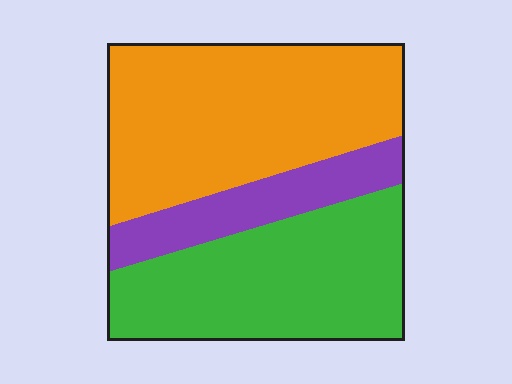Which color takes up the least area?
Purple, at roughly 15%.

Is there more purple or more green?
Green.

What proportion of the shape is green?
Green covers roughly 40% of the shape.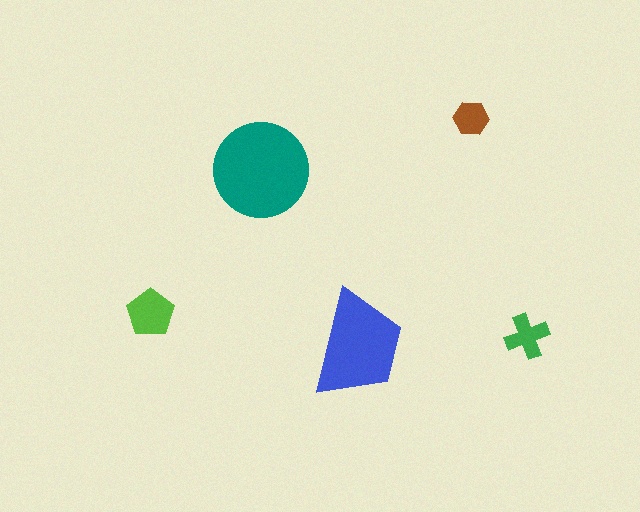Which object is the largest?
The teal circle.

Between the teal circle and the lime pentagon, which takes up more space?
The teal circle.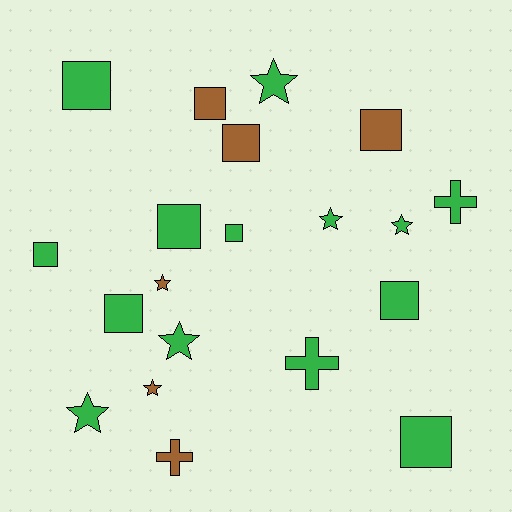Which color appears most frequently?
Green, with 14 objects.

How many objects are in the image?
There are 20 objects.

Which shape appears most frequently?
Square, with 10 objects.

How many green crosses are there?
There are 2 green crosses.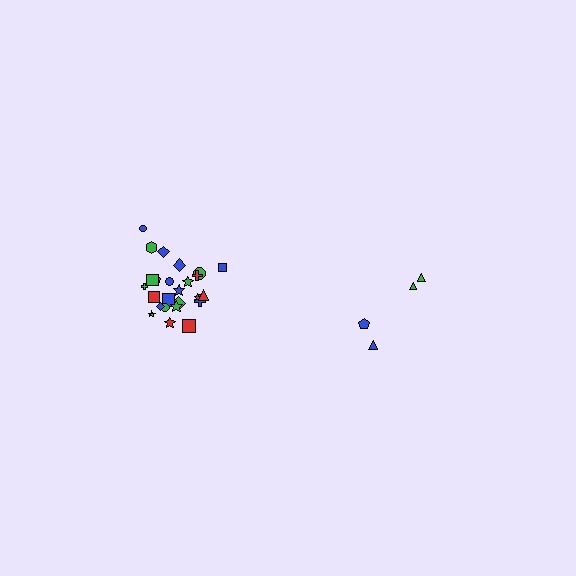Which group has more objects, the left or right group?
The left group.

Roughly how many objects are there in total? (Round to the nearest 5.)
Roughly 30 objects in total.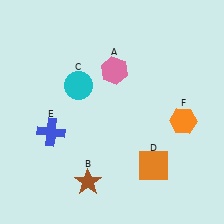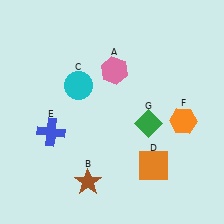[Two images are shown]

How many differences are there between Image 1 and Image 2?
There is 1 difference between the two images.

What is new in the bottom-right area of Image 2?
A green diamond (G) was added in the bottom-right area of Image 2.